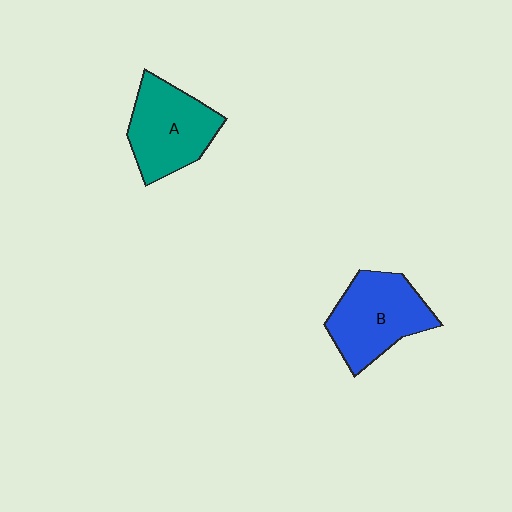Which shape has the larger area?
Shape B (blue).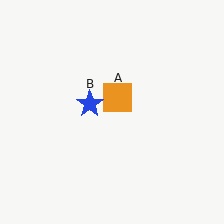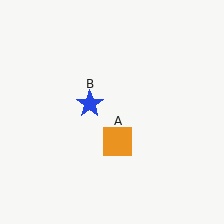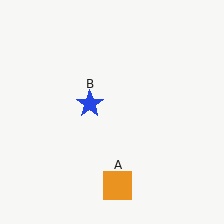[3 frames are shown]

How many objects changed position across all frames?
1 object changed position: orange square (object A).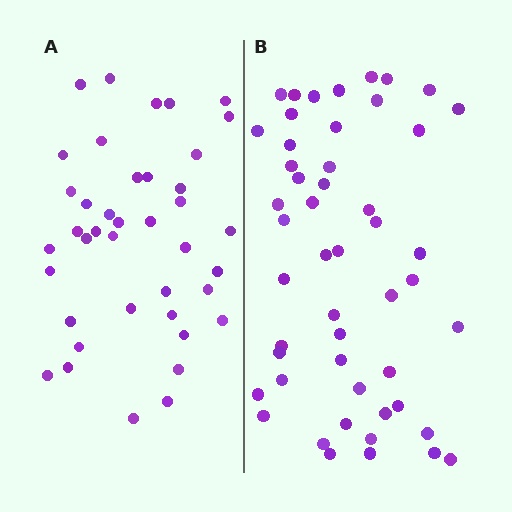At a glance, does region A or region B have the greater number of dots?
Region B (the right region) has more dots.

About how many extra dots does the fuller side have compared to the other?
Region B has roughly 10 or so more dots than region A.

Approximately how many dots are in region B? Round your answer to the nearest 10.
About 50 dots.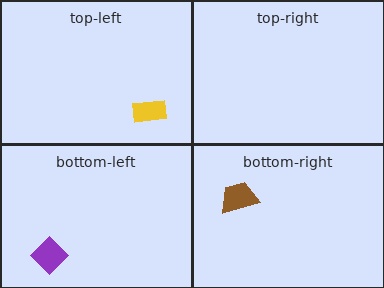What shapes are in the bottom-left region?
The purple diamond.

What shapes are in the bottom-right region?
The brown trapezoid.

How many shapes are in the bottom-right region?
1.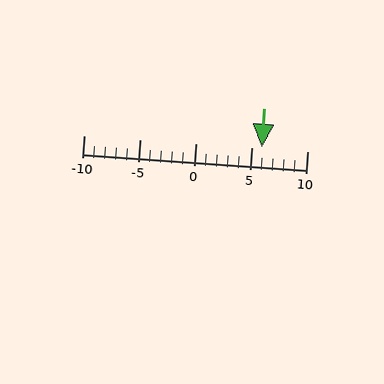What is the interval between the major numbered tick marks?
The major tick marks are spaced 5 units apart.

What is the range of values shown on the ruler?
The ruler shows values from -10 to 10.